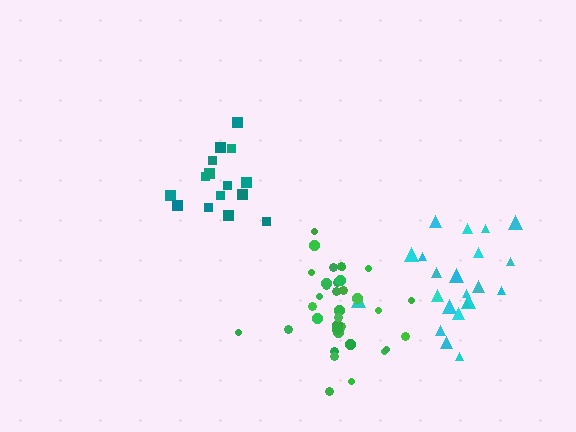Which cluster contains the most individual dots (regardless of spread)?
Green (35).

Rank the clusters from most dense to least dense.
green, cyan, teal.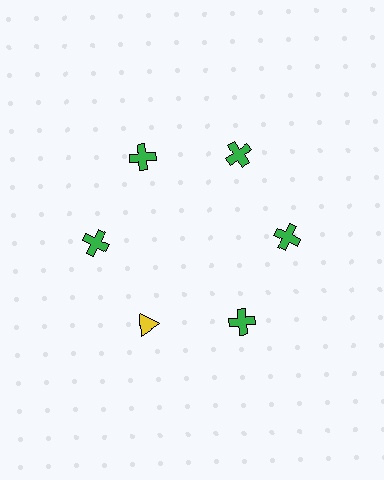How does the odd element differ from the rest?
It differs in both color (yellow instead of green) and shape (triangle instead of cross).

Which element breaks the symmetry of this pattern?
The yellow triangle at roughly the 7 o'clock position breaks the symmetry. All other shapes are green crosses.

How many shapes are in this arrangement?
There are 6 shapes arranged in a ring pattern.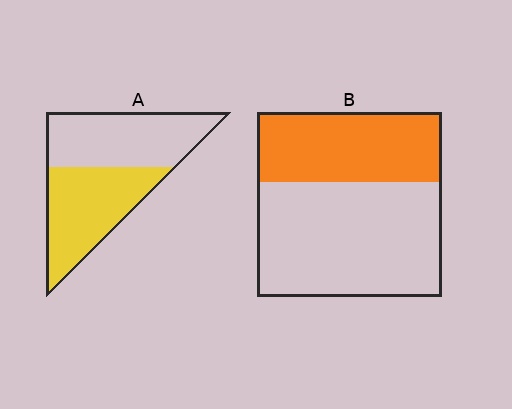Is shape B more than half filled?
No.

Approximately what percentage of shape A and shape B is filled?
A is approximately 50% and B is approximately 40%.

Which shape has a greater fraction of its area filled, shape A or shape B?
Shape A.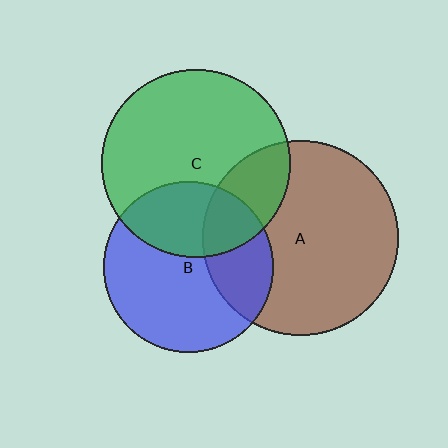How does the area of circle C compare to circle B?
Approximately 1.2 times.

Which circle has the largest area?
Circle A (brown).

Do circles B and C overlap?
Yes.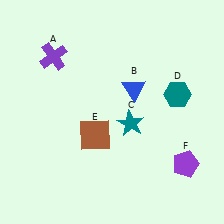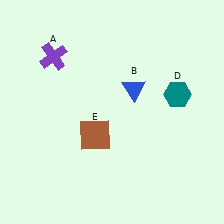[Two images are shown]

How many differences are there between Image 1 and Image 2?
There are 2 differences between the two images.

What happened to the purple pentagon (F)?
The purple pentagon (F) was removed in Image 2. It was in the bottom-right area of Image 1.